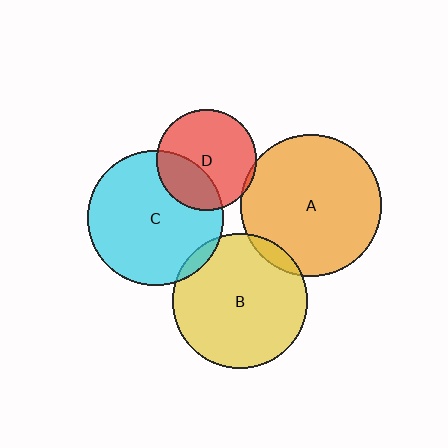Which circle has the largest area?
Circle A (orange).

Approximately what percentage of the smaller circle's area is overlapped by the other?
Approximately 30%.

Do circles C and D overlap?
Yes.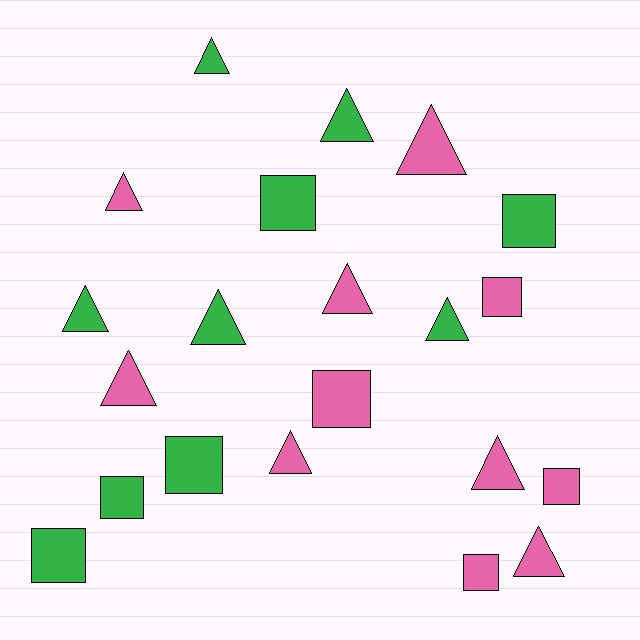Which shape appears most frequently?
Triangle, with 12 objects.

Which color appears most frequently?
Pink, with 11 objects.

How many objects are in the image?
There are 21 objects.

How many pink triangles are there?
There are 7 pink triangles.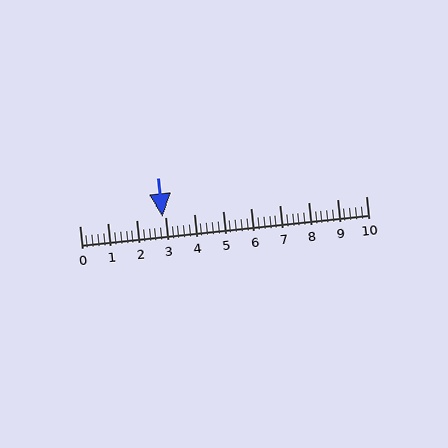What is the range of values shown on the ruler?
The ruler shows values from 0 to 10.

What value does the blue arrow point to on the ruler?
The blue arrow points to approximately 2.9.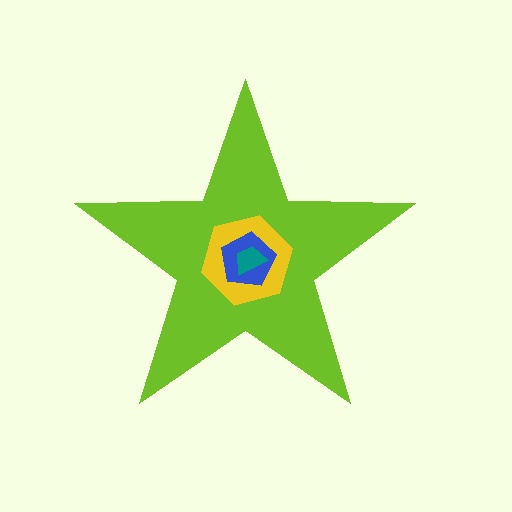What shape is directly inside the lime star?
The yellow hexagon.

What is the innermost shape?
The teal trapezoid.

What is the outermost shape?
The lime star.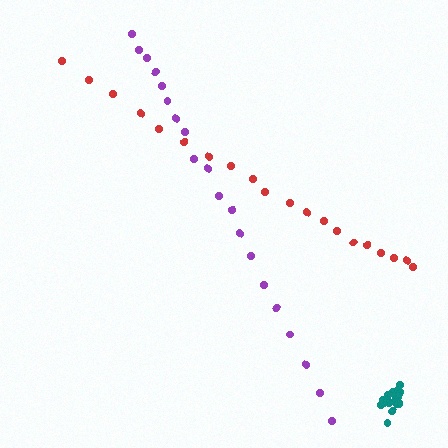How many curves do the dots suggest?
There are 3 distinct paths.